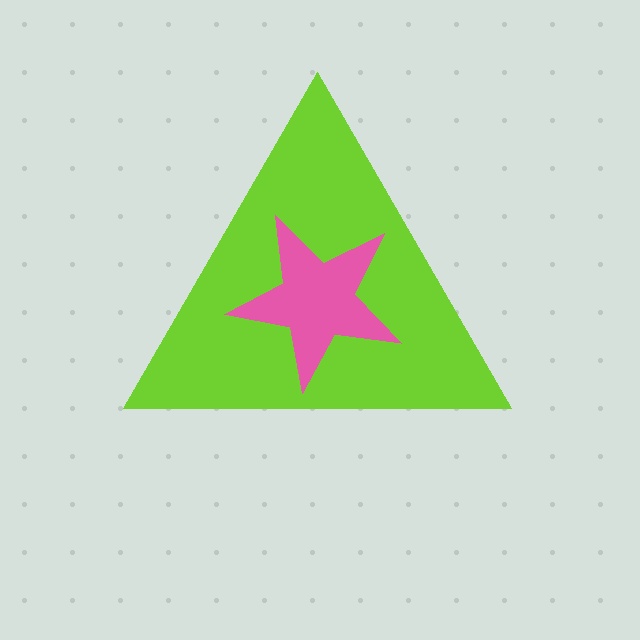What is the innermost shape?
The pink star.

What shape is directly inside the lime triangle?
The pink star.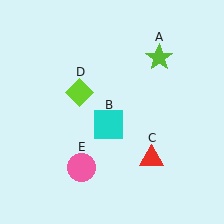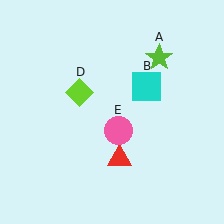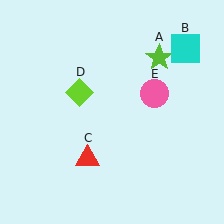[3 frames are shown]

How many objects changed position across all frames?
3 objects changed position: cyan square (object B), red triangle (object C), pink circle (object E).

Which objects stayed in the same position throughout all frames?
Lime star (object A) and lime diamond (object D) remained stationary.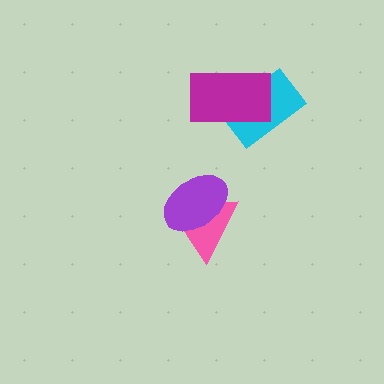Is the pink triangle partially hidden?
Yes, it is partially covered by another shape.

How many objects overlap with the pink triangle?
1 object overlaps with the pink triangle.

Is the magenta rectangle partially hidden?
No, no other shape covers it.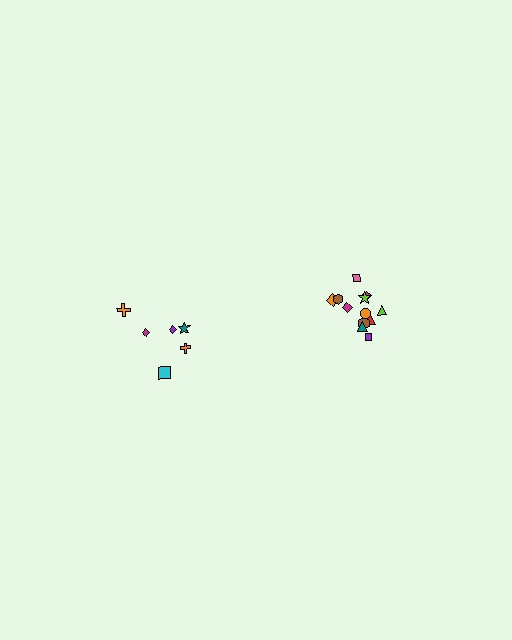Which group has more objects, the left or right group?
The right group.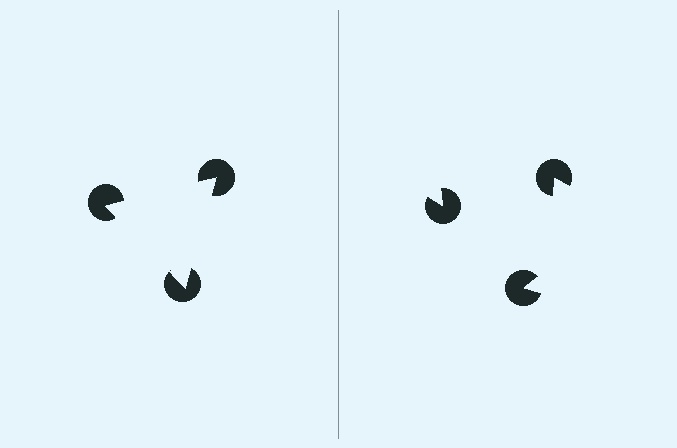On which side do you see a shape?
An illusory triangle appears on the left side. On the right side the wedge cuts are rotated, so no coherent shape forms.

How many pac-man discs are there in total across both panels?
6 — 3 on each side.